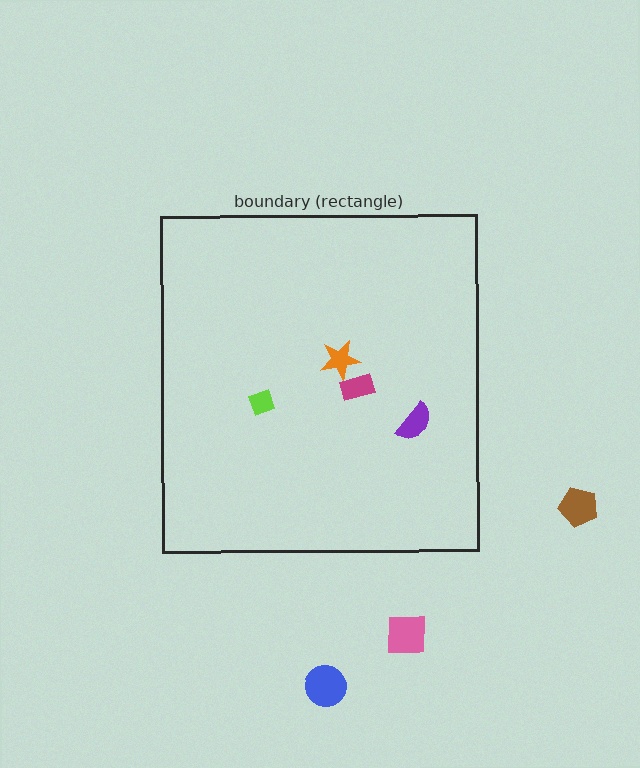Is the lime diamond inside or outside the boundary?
Inside.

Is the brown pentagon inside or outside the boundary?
Outside.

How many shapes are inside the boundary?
4 inside, 3 outside.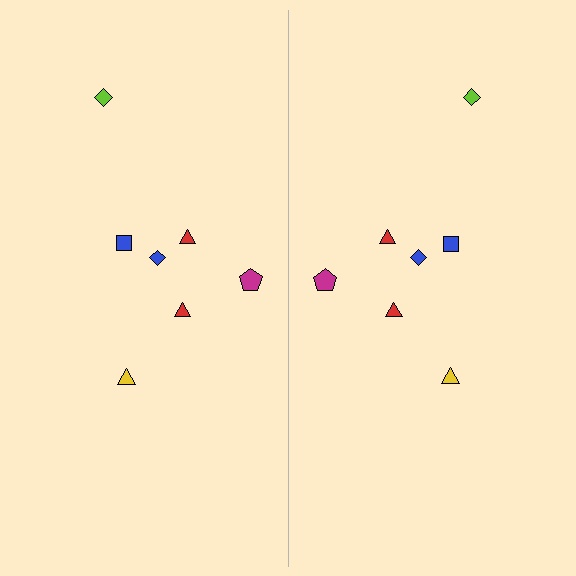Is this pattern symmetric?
Yes, this pattern has bilateral (reflection) symmetry.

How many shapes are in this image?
There are 14 shapes in this image.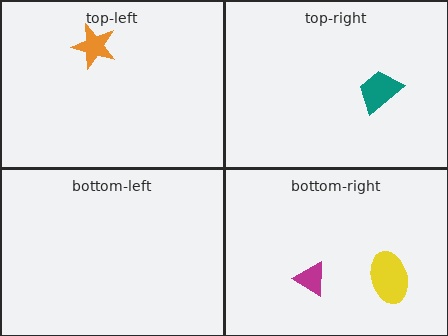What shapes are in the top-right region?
The teal trapezoid.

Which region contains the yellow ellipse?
The bottom-right region.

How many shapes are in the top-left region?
1.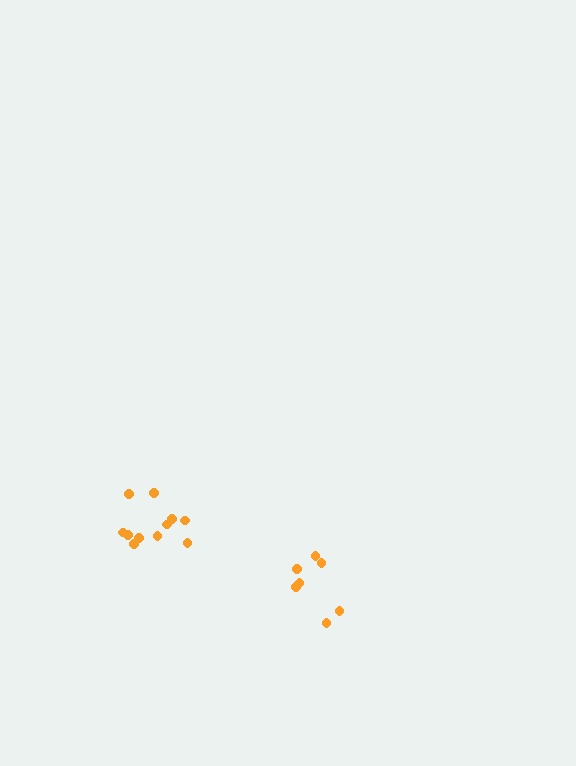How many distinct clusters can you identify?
There are 2 distinct clusters.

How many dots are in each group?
Group 1: 7 dots, Group 2: 11 dots (18 total).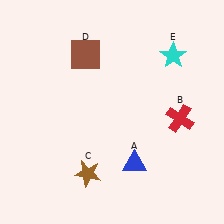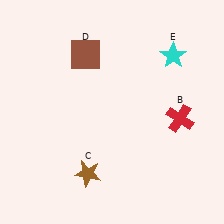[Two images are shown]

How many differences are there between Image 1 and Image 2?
There is 1 difference between the two images.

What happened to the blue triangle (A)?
The blue triangle (A) was removed in Image 2. It was in the bottom-right area of Image 1.